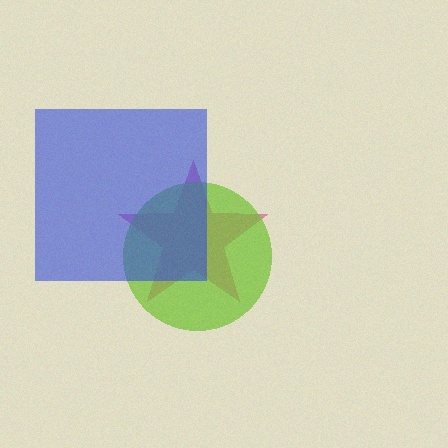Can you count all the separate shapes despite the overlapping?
Yes, there are 3 separate shapes.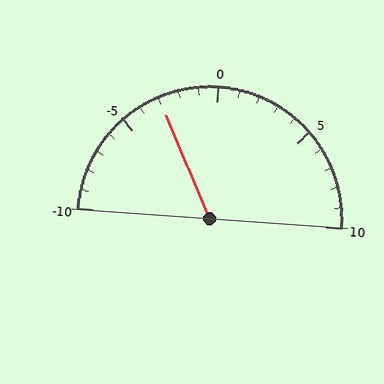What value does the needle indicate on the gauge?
The needle indicates approximately -3.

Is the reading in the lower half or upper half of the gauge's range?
The reading is in the lower half of the range (-10 to 10).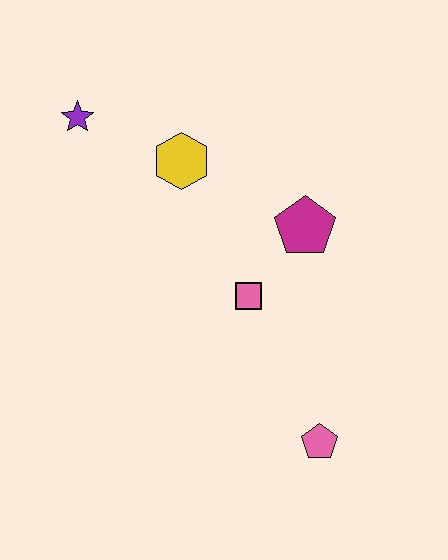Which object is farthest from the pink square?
The purple star is farthest from the pink square.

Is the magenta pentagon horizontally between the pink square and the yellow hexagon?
No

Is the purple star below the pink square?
No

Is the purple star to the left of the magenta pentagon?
Yes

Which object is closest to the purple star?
The yellow hexagon is closest to the purple star.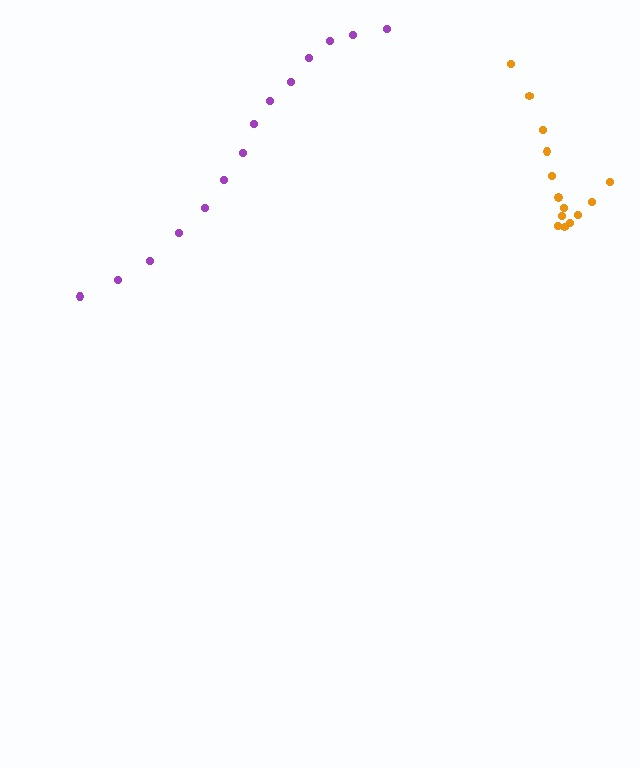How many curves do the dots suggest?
There are 2 distinct paths.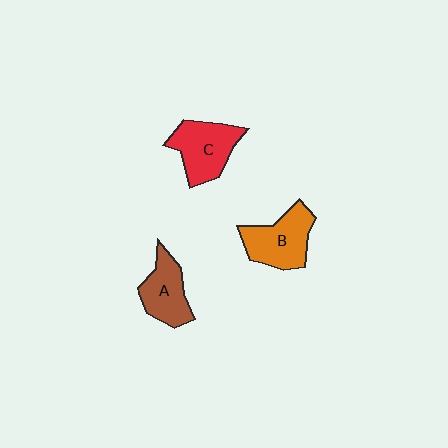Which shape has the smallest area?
Shape A (brown).